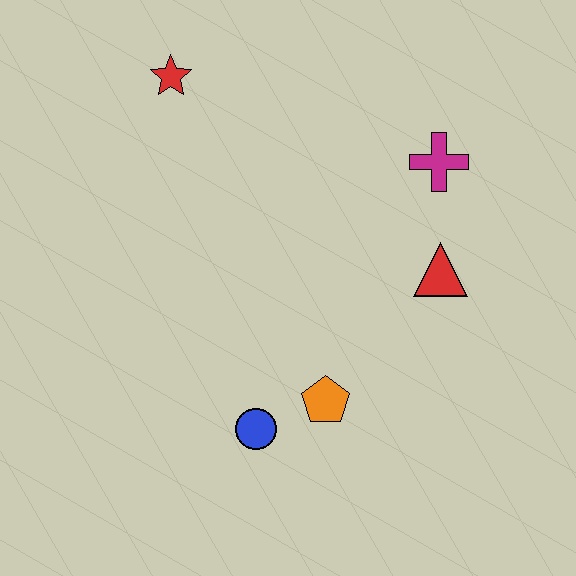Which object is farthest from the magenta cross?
The blue circle is farthest from the magenta cross.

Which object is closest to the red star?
The magenta cross is closest to the red star.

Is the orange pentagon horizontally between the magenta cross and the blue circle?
Yes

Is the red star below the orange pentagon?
No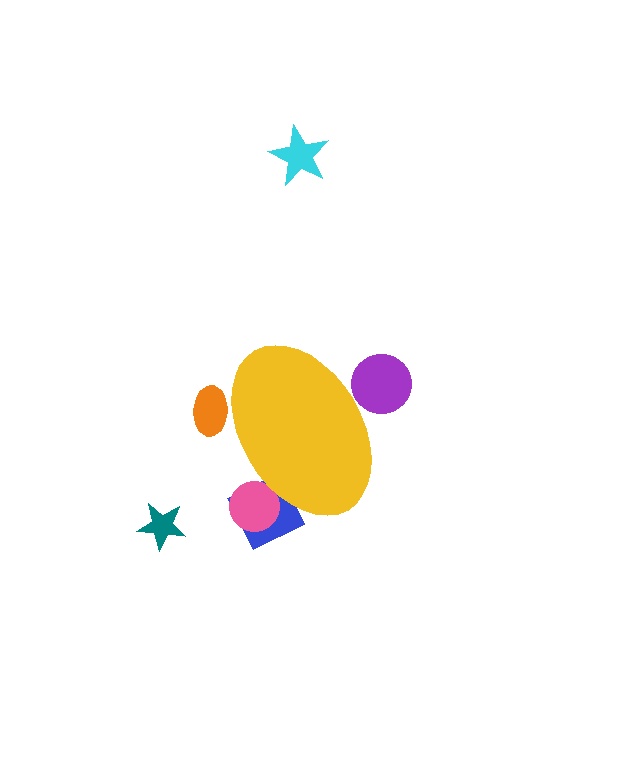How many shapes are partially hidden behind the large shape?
4 shapes are partially hidden.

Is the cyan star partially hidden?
No, the cyan star is fully visible.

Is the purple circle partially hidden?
Yes, the purple circle is partially hidden behind the yellow ellipse.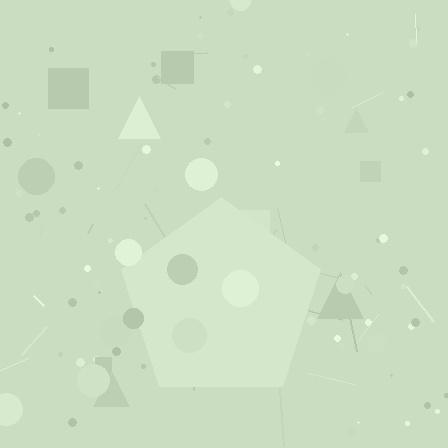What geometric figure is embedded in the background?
A pentagon is embedded in the background.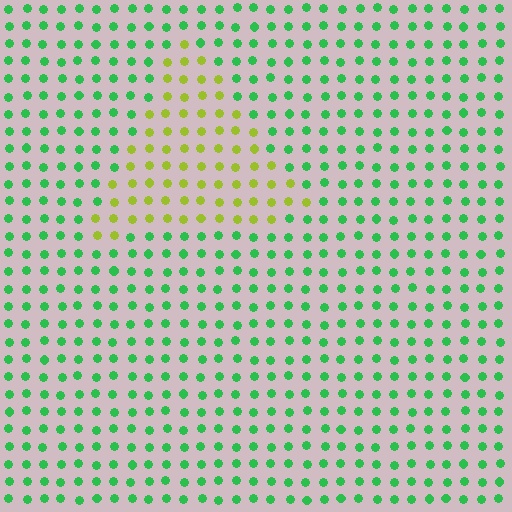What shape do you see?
I see a triangle.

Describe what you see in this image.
The image is filled with small green elements in a uniform arrangement. A triangle-shaped region is visible where the elements are tinted to a slightly different hue, forming a subtle color boundary.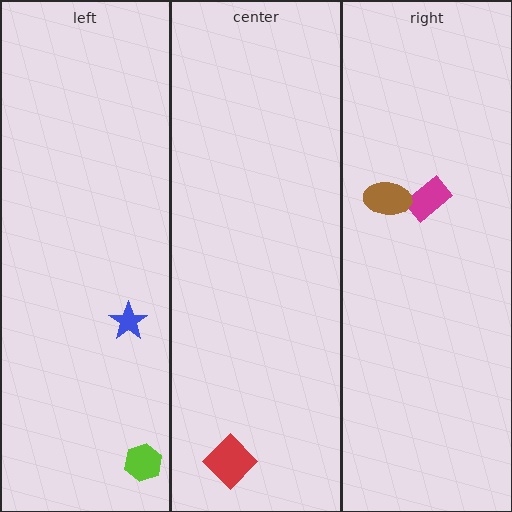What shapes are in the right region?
The magenta rectangle, the brown ellipse.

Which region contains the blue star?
The left region.